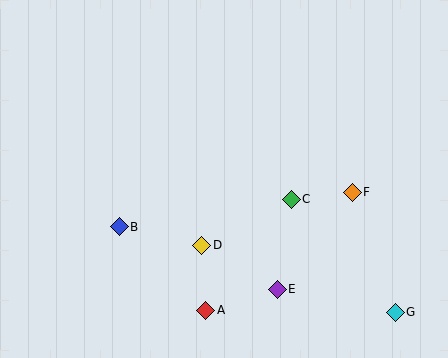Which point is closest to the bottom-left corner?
Point B is closest to the bottom-left corner.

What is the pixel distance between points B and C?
The distance between B and C is 174 pixels.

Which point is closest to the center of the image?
Point D at (202, 245) is closest to the center.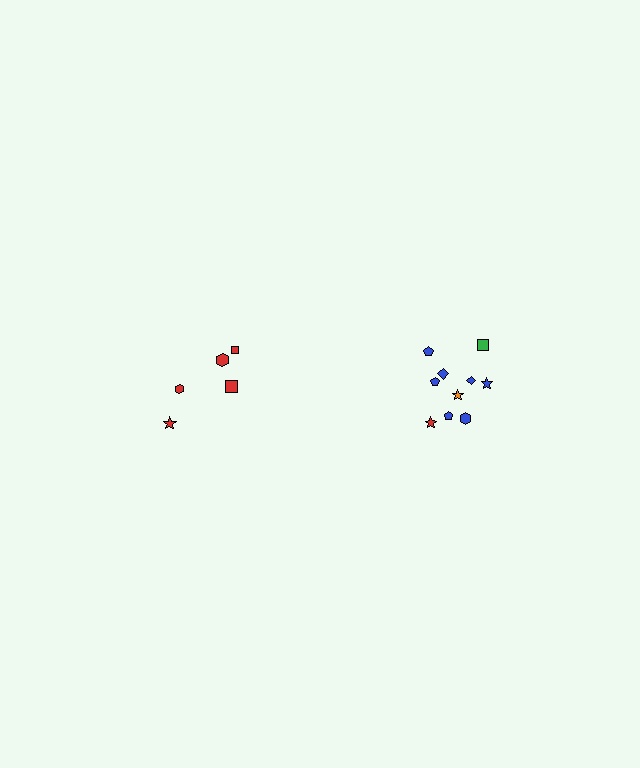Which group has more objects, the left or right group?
The right group.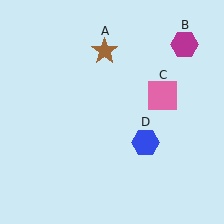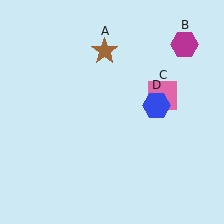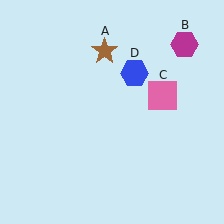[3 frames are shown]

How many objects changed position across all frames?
1 object changed position: blue hexagon (object D).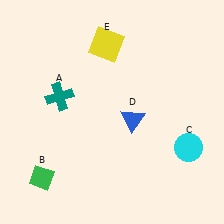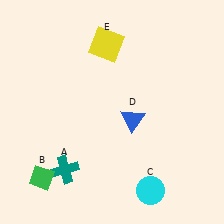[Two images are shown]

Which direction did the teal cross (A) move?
The teal cross (A) moved down.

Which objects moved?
The objects that moved are: the teal cross (A), the cyan circle (C).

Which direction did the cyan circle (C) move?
The cyan circle (C) moved down.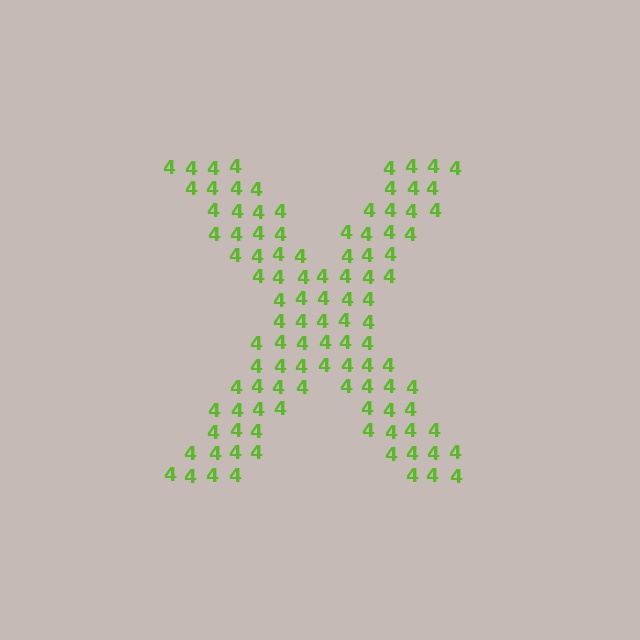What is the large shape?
The large shape is the letter X.